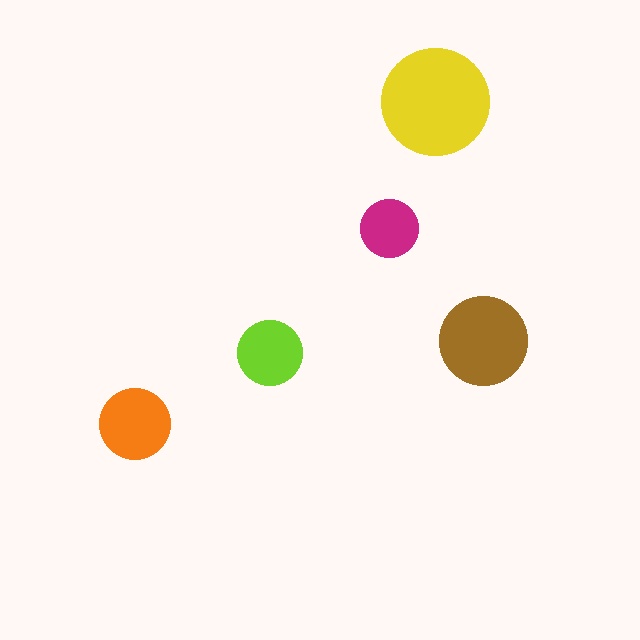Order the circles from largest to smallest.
the yellow one, the brown one, the orange one, the lime one, the magenta one.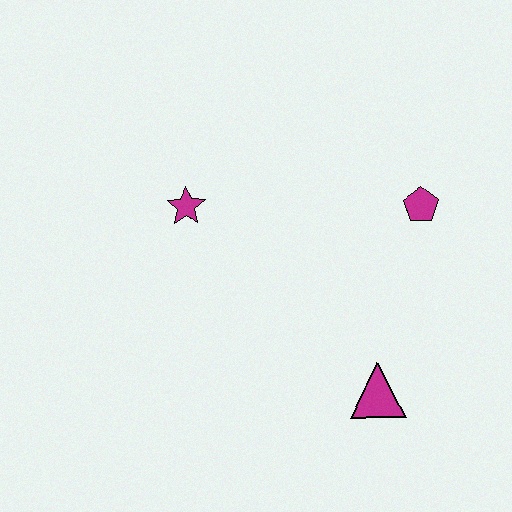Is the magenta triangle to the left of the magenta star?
No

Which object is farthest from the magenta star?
The magenta triangle is farthest from the magenta star.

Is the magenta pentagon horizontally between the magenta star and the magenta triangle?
No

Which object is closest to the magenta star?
The magenta pentagon is closest to the magenta star.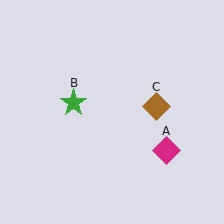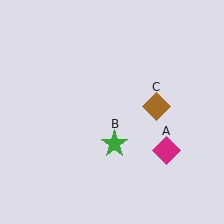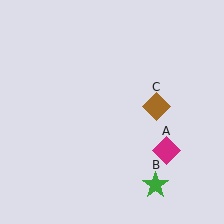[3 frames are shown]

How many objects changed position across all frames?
1 object changed position: green star (object B).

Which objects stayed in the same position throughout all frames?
Magenta diamond (object A) and brown diamond (object C) remained stationary.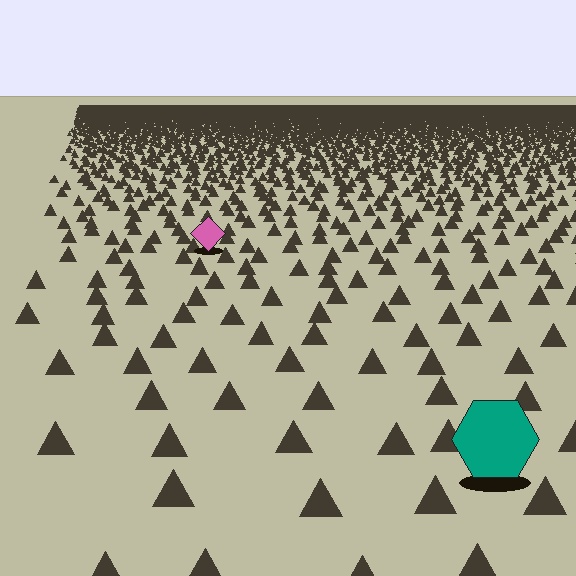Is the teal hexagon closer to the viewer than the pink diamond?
Yes. The teal hexagon is closer — you can tell from the texture gradient: the ground texture is coarser near it.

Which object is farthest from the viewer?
The pink diamond is farthest from the viewer. It appears smaller and the ground texture around it is denser.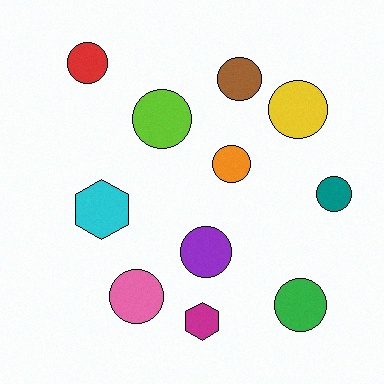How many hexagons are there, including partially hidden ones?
There are 2 hexagons.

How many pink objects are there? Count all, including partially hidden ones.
There is 1 pink object.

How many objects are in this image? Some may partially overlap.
There are 11 objects.